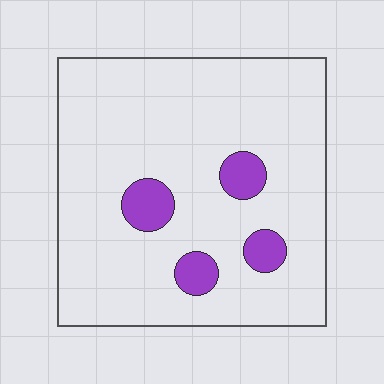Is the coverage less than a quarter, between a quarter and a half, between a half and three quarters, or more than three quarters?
Less than a quarter.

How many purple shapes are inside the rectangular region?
4.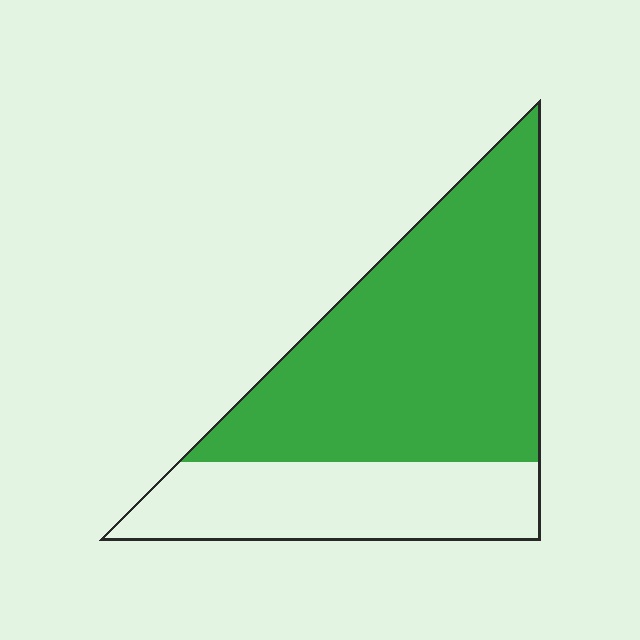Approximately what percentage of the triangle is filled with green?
Approximately 65%.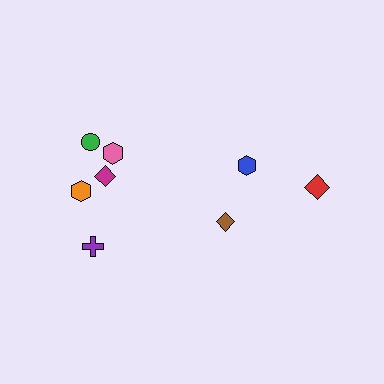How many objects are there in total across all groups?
There are 8 objects.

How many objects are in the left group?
There are 5 objects.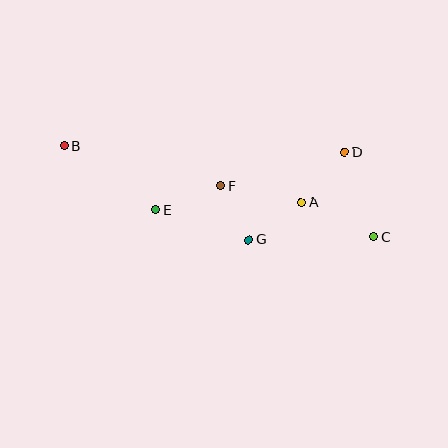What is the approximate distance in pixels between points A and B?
The distance between A and B is approximately 243 pixels.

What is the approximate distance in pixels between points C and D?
The distance between C and D is approximately 89 pixels.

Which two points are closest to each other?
Points F and G are closest to each other.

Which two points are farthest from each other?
Points B and C are farthest from each other.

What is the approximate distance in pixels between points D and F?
The distance between D and F is approximately 128 pixels.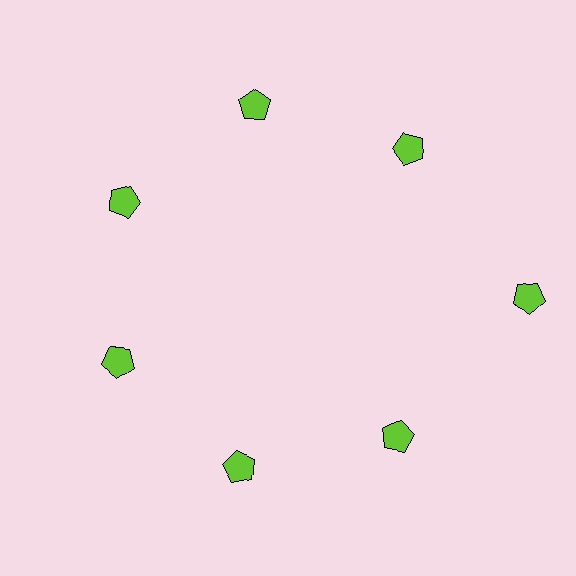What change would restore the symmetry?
The symmetry would be restored by moving it inward, back onto the ring so that all 7 pentagons sit at equal angles and equal distance from the center.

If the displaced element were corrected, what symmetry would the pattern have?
It would have 7-fold rotational symmetry — the pattern would map onto itself every 51 degrees.